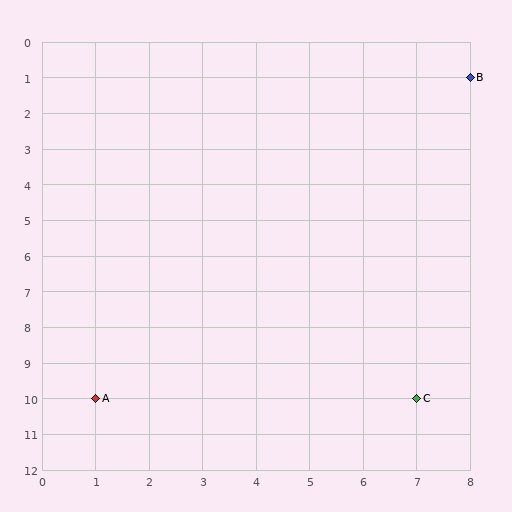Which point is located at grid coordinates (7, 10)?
Point C is at (7, 10).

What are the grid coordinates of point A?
Point A is at grid coordinates (1, 10).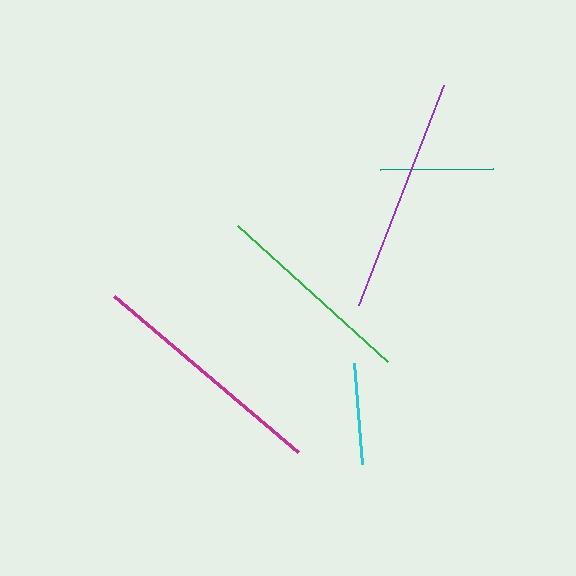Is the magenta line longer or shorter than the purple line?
The magenta line is longer than the purple line.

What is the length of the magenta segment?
The magenta segment is approximately 241 pixels long.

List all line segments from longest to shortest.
From longest to shortest: magenta, purple, green, teal, cyan.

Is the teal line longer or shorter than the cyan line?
The teal line is longer than the cyan line.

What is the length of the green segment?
The green segment is approximately 203 pixels long.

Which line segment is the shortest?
The cyan line is the shortest at approximately 101 pixels.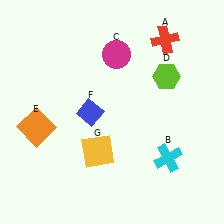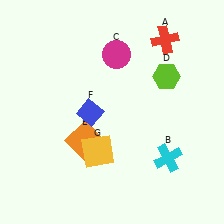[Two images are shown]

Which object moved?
The orange square (E) moved right.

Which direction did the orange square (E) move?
The orange square (E) moved right.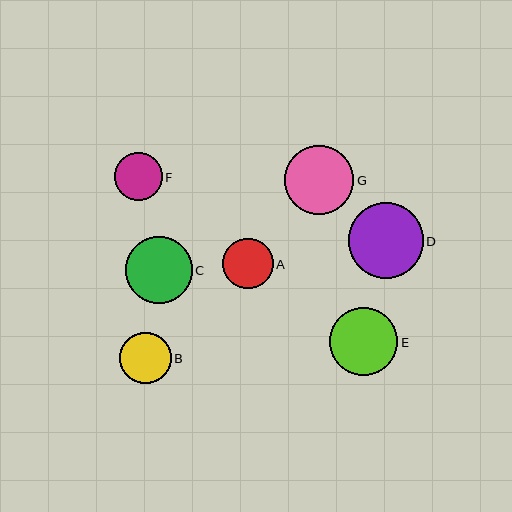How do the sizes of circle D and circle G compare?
Circle D and circle G are approximately the same size.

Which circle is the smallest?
Circle F is the smallest with a size of approximately 48 pixels.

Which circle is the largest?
Circle D is the largest with a size of approximately 75 pixels.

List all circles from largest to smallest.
From largest to smallest: D, G, E, C, B, A, F.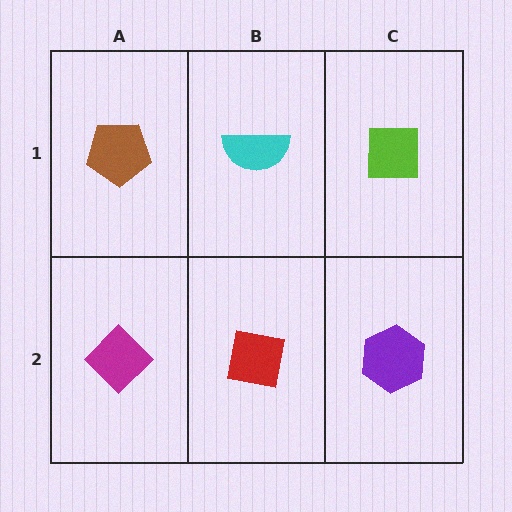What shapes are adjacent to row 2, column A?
A brown pentagon (row 1, column A), a red square (row 2, column B).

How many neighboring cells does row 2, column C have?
2.